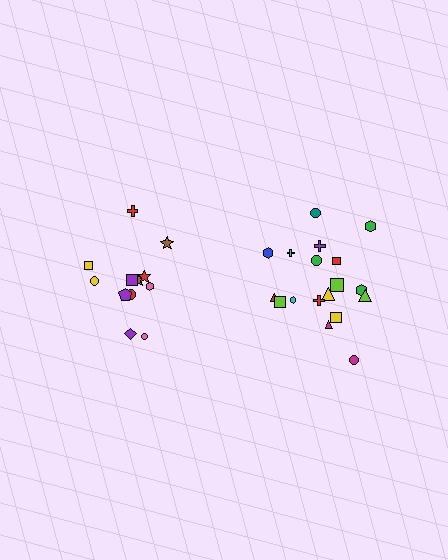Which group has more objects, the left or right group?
The right group.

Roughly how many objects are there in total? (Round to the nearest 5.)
Roughly 30 objects in total.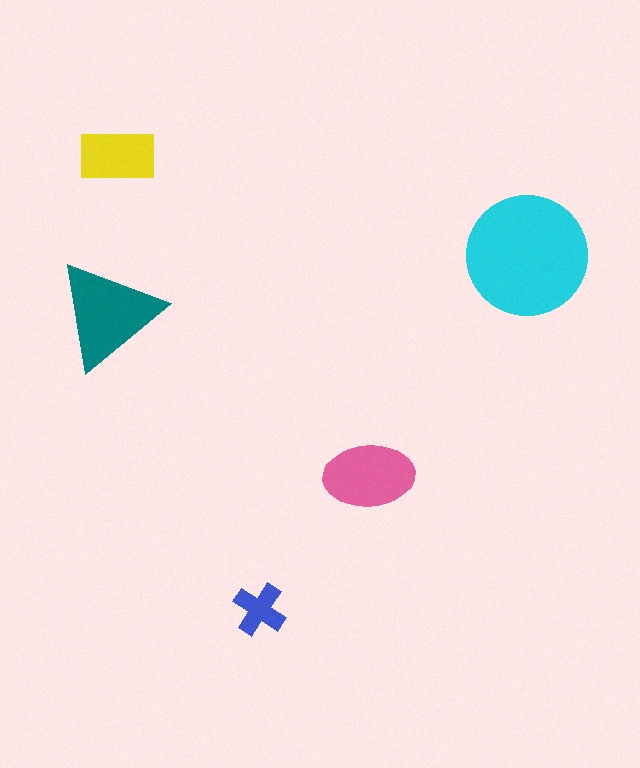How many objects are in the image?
There are 5 objects in the image.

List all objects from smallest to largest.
The blue cross, the yellow rectangle, the pink ellipse, the teal triangle, the cyan circle.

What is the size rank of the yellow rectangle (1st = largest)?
4th.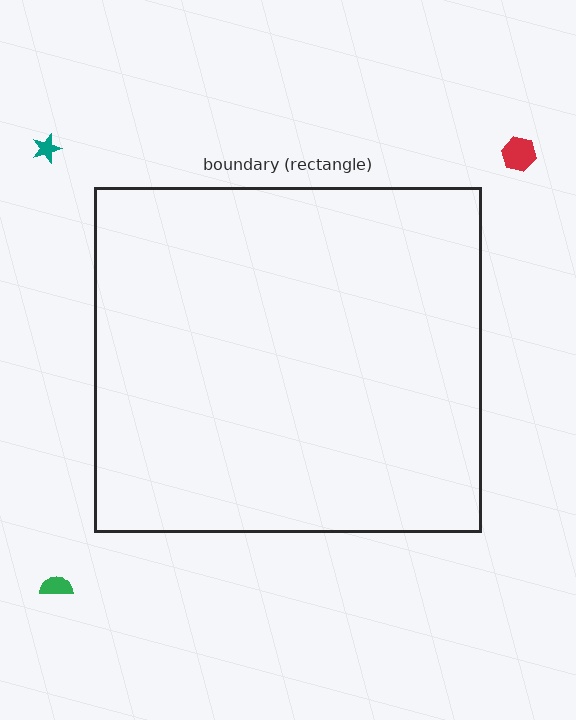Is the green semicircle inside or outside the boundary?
Outside.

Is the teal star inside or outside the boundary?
Outside.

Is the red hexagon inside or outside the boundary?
Outside.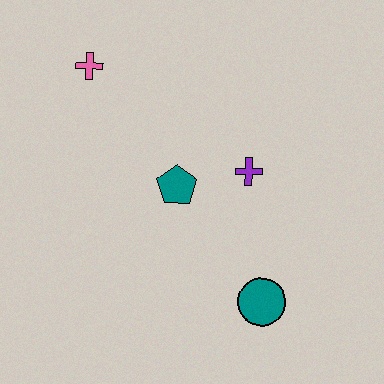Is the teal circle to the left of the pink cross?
No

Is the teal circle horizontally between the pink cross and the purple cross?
No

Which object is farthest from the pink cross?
The teal circle is farthest from the pink cross.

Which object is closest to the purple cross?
The teal pentagon is closest to the purple cross.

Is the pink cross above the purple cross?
Yes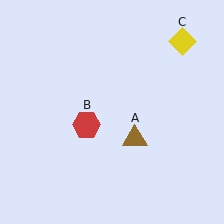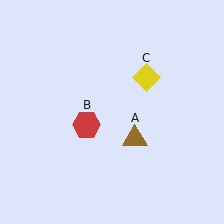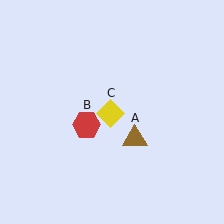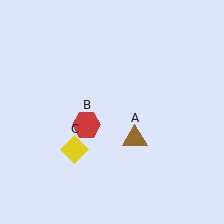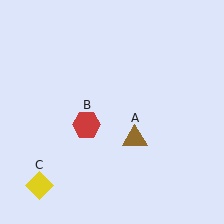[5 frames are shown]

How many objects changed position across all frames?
1 object changed position: yellow diamond (object C).